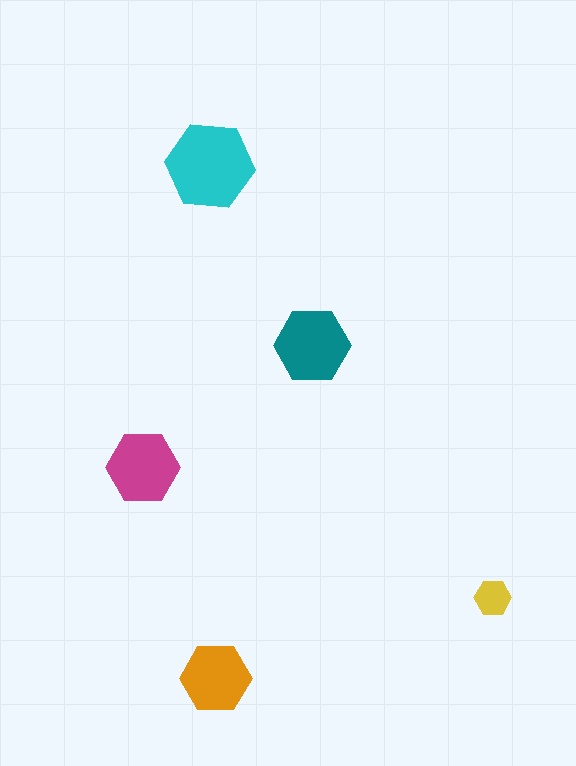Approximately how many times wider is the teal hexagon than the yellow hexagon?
About 2 times wider.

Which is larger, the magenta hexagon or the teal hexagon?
The teal one.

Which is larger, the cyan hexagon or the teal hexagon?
The cyan one.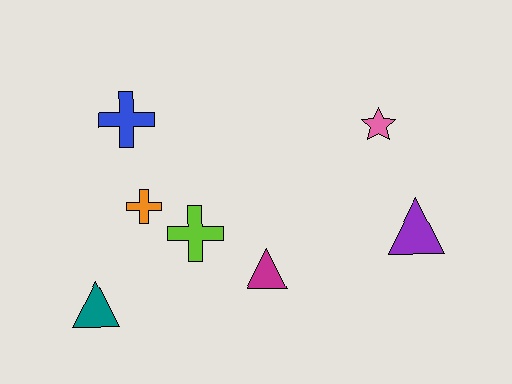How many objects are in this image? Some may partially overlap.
There are 7 objects.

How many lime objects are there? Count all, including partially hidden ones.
There is 1 lime object.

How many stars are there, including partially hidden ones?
There is 1 star.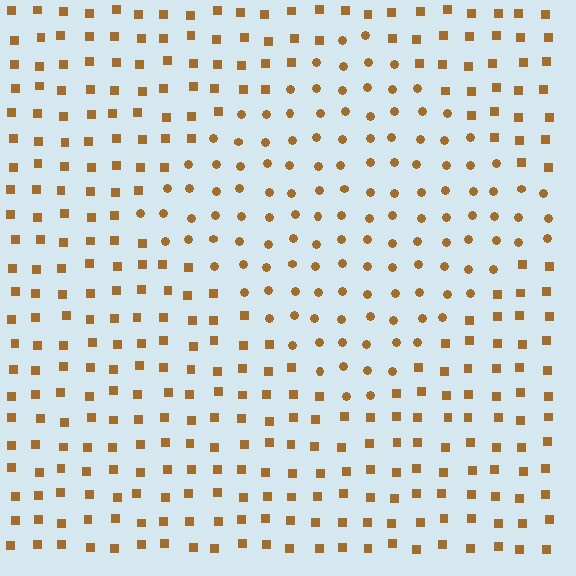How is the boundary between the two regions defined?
The boundary is defined by a change in element shape: circles inside vs. squares outside. All elements share the same color and spacing.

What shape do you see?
I see a diamond.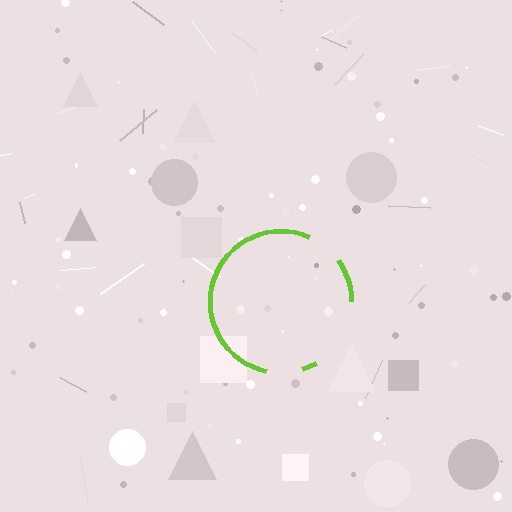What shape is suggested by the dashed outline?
The dashed outline suggests a circle.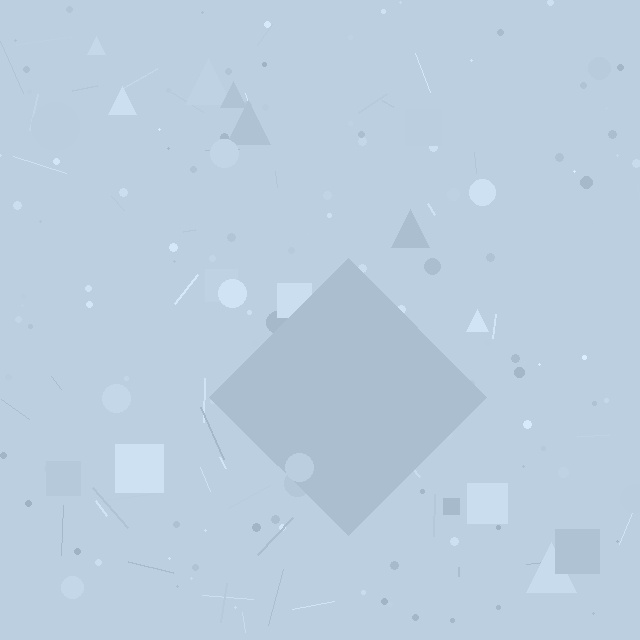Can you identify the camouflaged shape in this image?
The camouflaged shape is a diamond.